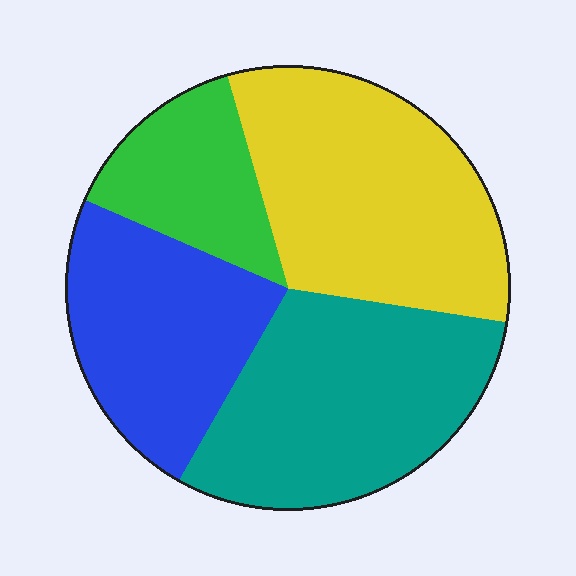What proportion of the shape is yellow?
Yellow takes up about one third (1/3) of the shape.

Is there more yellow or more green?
Yellow.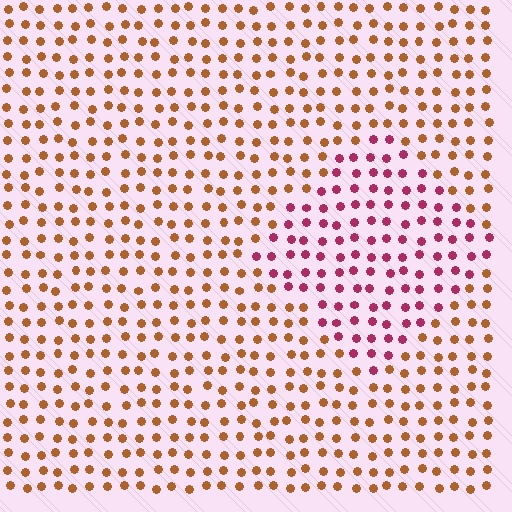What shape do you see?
I see a diamond.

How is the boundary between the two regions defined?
The boundary is defined purely by a slight shift in hue (about 52 degrees). Spacing, size, and orientation are identical on both sides.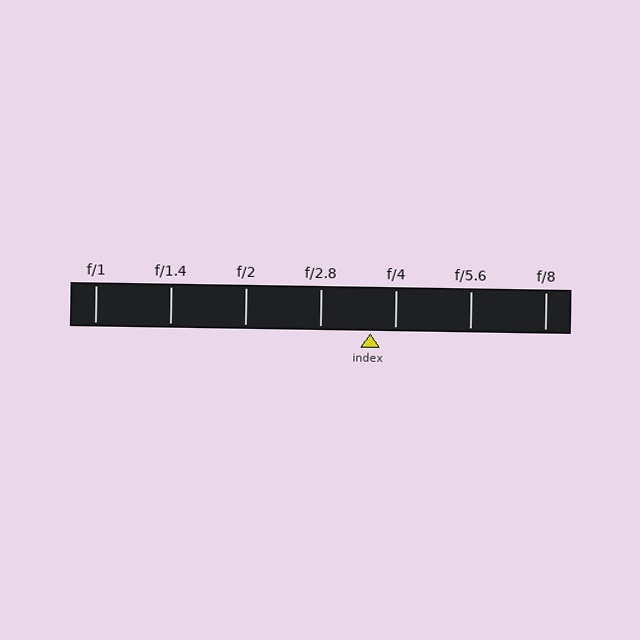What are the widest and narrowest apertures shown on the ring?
The widest aperture shown is f/1 and the narrowest is f/8.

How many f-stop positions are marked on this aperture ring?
There are 7 f-stop positions marked.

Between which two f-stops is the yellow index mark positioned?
The index mark is between f/2.8 and f/4.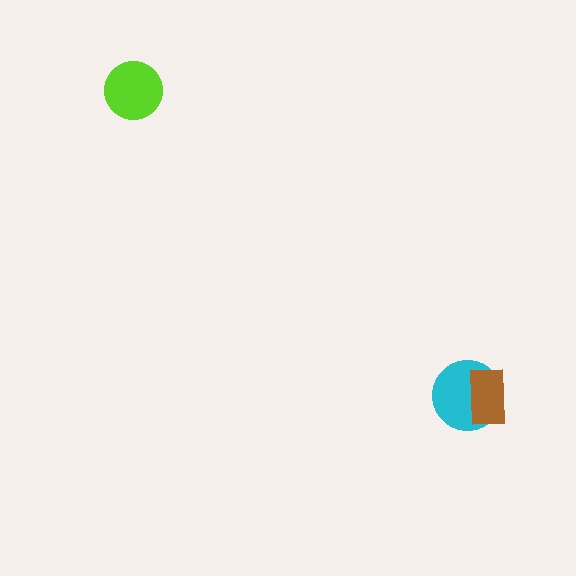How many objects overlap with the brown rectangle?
1 object overlaps with the brown rectangle.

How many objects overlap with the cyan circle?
1 object overlaps with the cyan circle.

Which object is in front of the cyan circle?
The brown rectangle is in front of the cyan circle.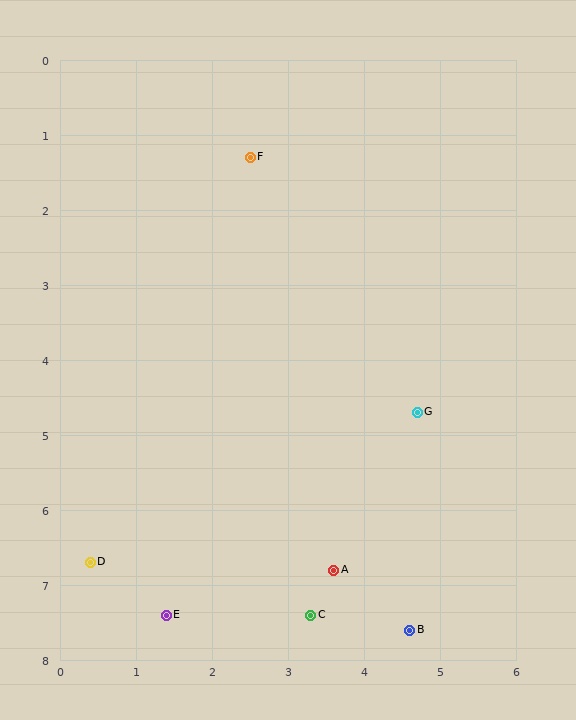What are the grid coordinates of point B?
Point B is at approximately (4.6, 7.6).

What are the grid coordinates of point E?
Point E is at approximately (1.4, 7.4).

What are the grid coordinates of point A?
Point A is at approximately (3.6, 6.8).